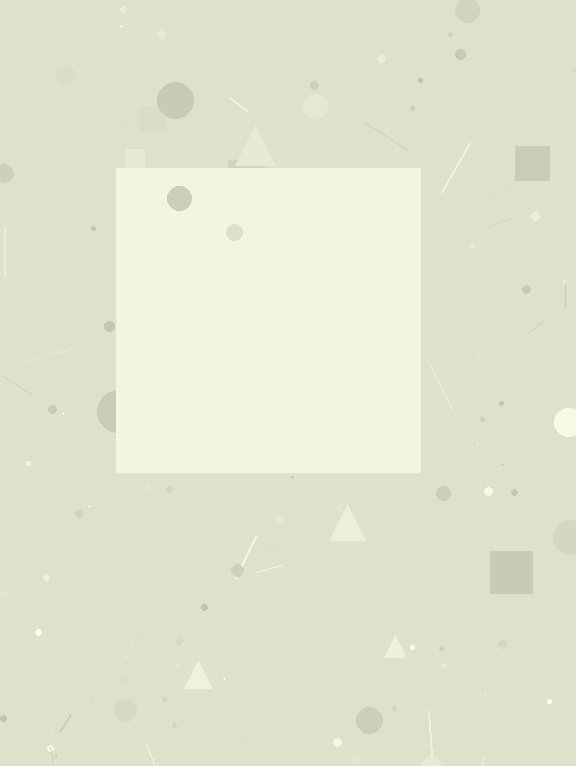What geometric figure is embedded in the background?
A square is embedded in the background.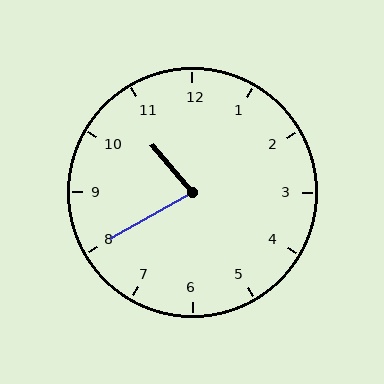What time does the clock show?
10:40.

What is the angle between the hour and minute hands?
Approximately 80 degrees.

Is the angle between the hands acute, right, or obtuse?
It is acute.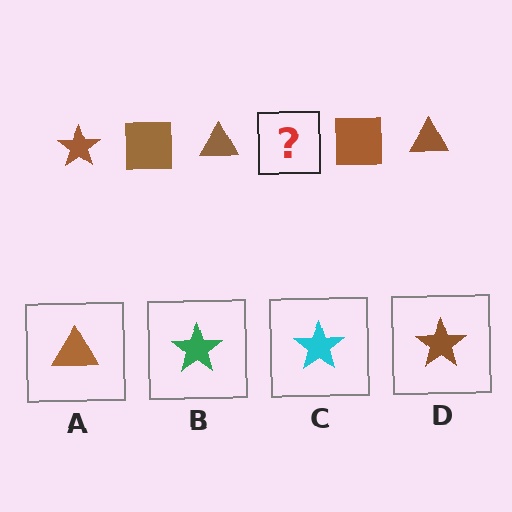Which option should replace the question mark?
Option D.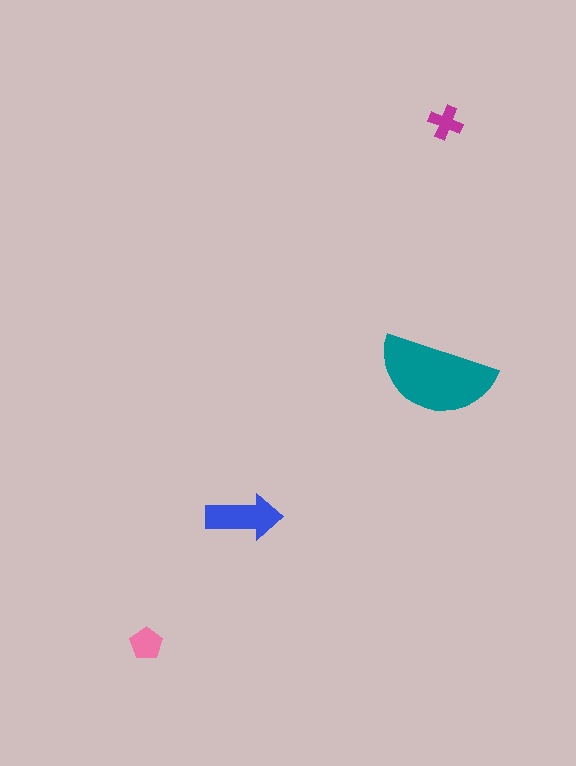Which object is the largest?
The teal semicircle.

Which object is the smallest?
The magenta cross.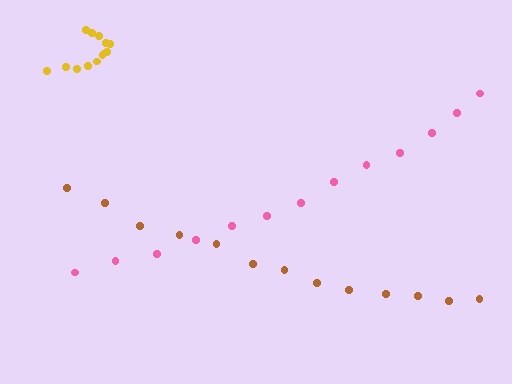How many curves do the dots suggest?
There are 3 distinct paths.